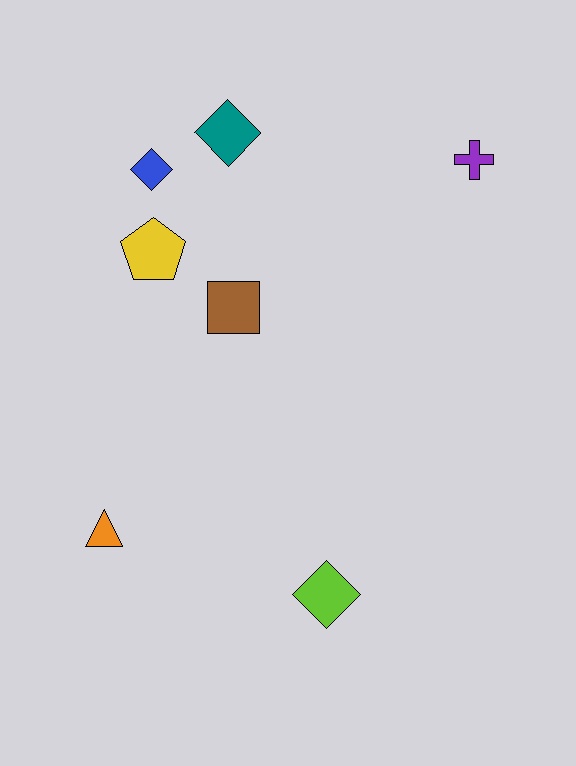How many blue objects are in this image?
There is 1 blue object.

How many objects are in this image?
There are 7 objects.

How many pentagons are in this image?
There is 1 pentagon.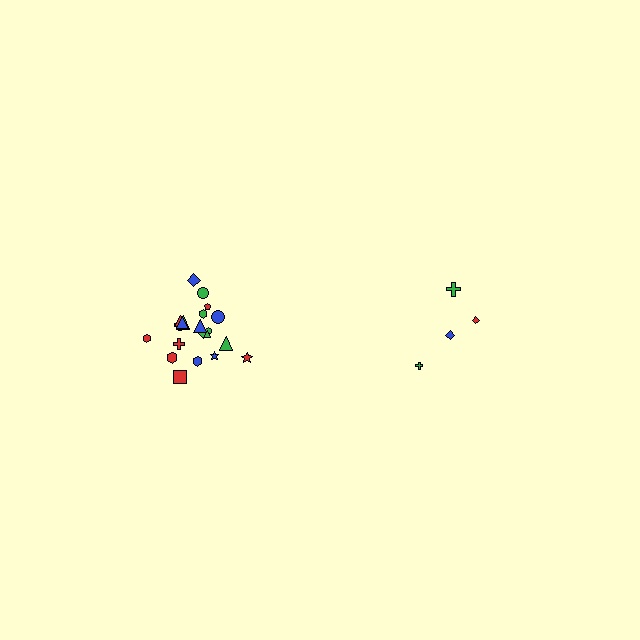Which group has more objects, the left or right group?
The left group.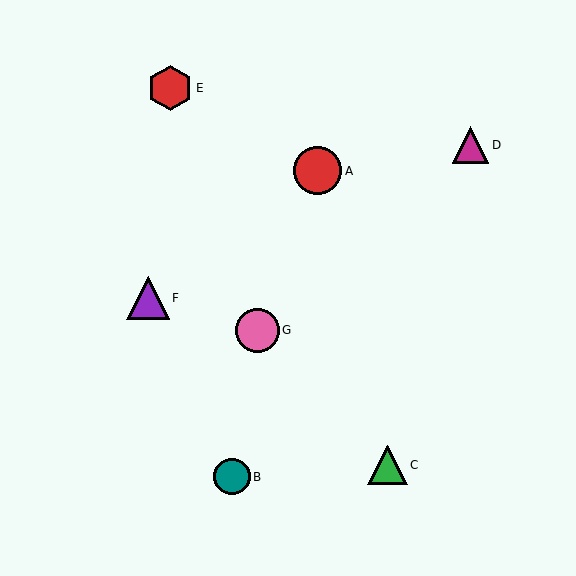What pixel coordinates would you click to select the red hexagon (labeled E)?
Click at (170, 88) to select the red hexagon E.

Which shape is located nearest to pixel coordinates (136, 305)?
The purple triangle (labeled F) at (148, 298) is nearest to that location.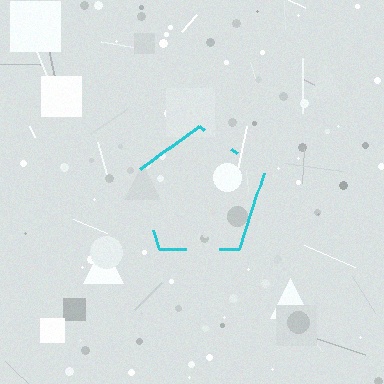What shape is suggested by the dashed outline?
The dashed outline suggests a pentagon.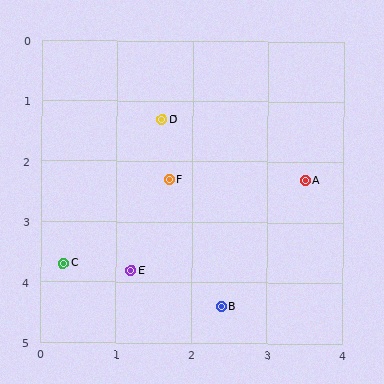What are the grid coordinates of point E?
Point E is at approximately (1.2, 3.8).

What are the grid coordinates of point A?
Point A is at approximately (3.5, 2.3).